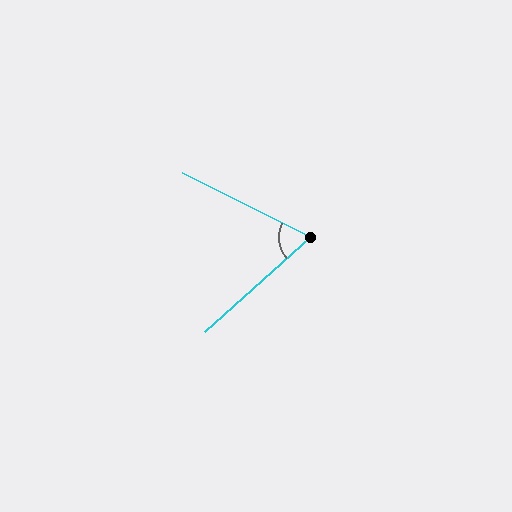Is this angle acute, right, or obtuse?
It is acute.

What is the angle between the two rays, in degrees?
Approximately 69 degrees.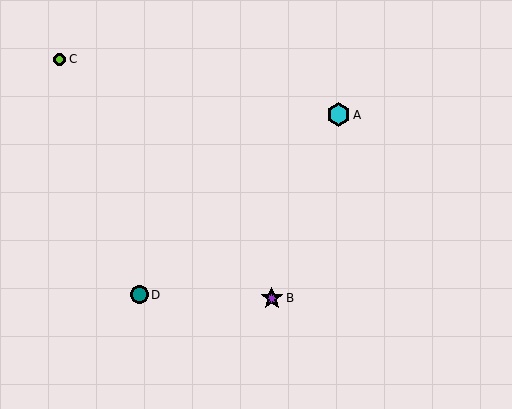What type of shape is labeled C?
Shape C is a lime circle.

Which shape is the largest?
The cyan hexagon (labeled A) is the largest.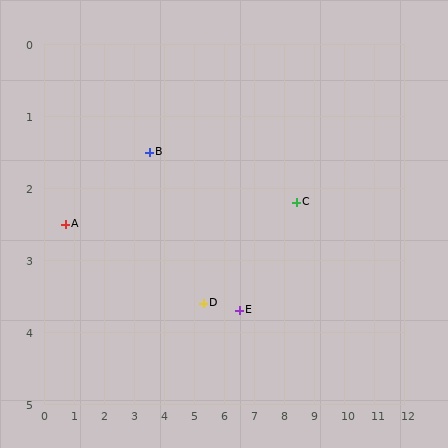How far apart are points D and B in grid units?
Points D and B are about 2.8 grid units apart.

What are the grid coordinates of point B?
Point B is at approximately (3.5, 1.5).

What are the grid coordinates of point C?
Point C is at approximately (8.4, 2.2).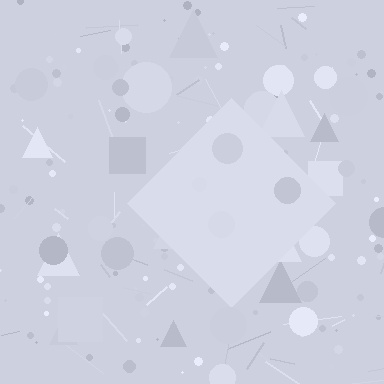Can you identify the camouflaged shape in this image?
The camouflaged shape is a diamond.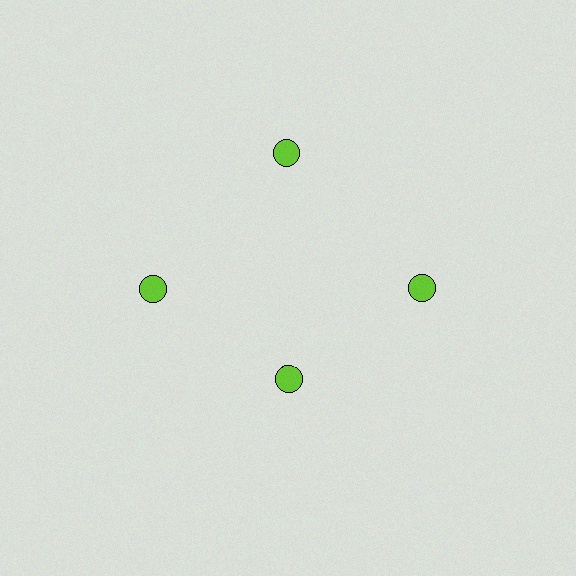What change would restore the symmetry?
The symmetry would be restored by moving it outward, back onto the ring so that all 4 circles sit at equal angles and equal distance from the center.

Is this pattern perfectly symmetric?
No. The 4 lime circles are arranged in a ring, but one element near the 6 o'clock position is pulled inward toward the center, breaking the 4-fold rotational symmetry.